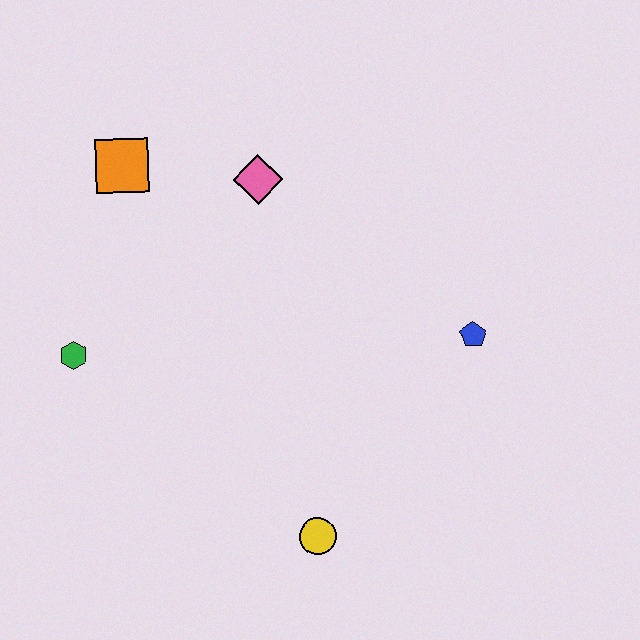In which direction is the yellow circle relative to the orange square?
The yellow circle is below the orange square.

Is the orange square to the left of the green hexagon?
No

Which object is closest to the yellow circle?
The blue pentagon is closest to the yellow circle.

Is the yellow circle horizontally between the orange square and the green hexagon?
No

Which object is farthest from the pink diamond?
The yellow circle is farthest from the pink diamond.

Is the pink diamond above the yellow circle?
Yes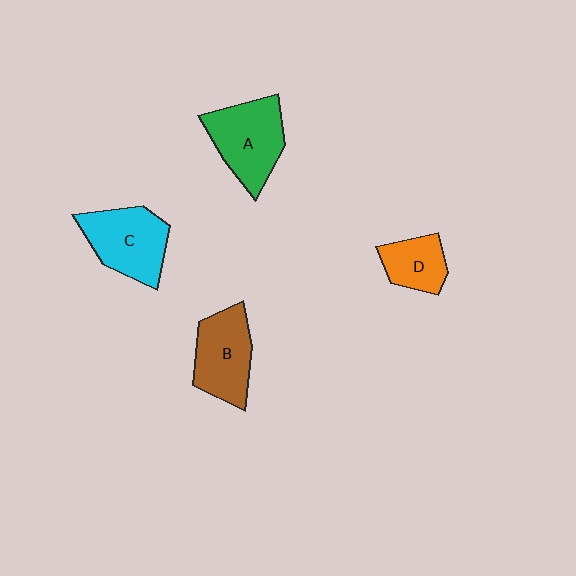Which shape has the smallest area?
Shape D (orange).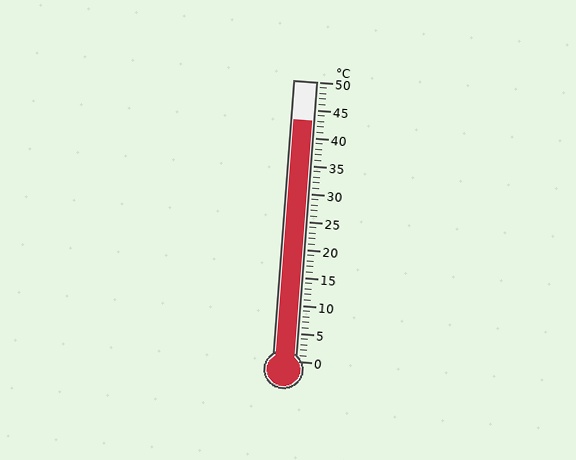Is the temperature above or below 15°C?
The temperature is above 15°C.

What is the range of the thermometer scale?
The thermometer scale ranges from 0°C to 50°C.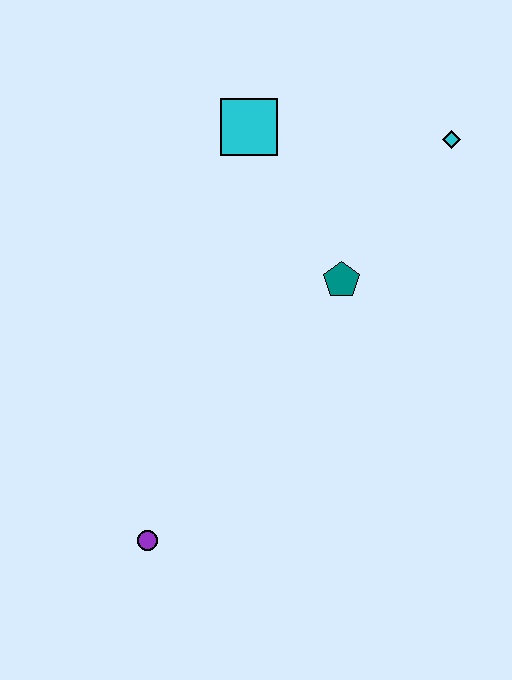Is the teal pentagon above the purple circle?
Yes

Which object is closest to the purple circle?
The teal pentagon is closest to the purple circle.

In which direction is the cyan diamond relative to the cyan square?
The cyan diamond is to the right of the cyan square.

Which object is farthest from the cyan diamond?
The purple circle is farthest from the cyan diamond.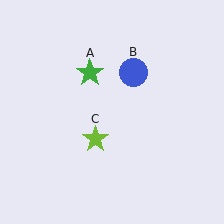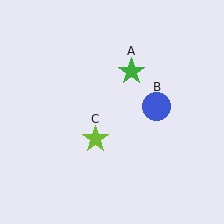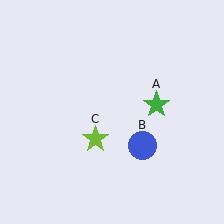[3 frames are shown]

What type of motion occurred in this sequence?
The green star (object A), blue circle (object B) rotated clockwise around the center of the scene.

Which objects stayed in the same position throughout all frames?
Lime star (object C) remained stationary.